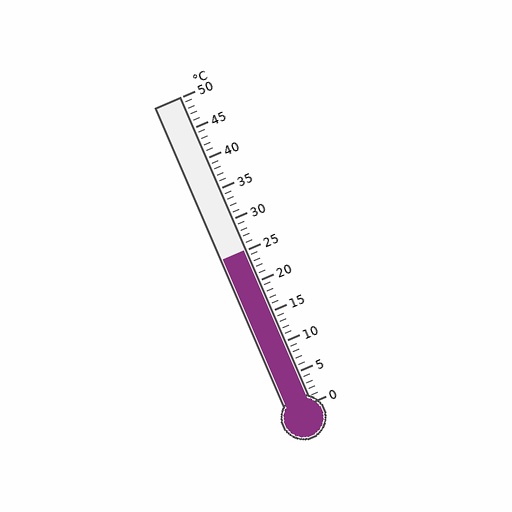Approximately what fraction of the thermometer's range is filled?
The thermometer is filled to approximately 50% of its range.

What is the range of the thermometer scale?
The thermometer scale ranges from 0°C to 50°C.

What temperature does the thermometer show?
The thermometer shows approximately 25°C.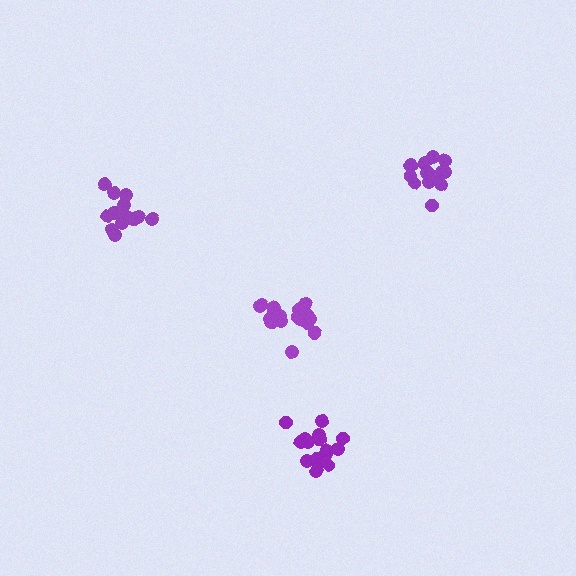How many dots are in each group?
Group 1: 17 dots, Group 2: 16 dots, Group 3: 18 dots, Group 4: 16 dots (67 total).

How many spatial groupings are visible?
There are 4 spatial groupings.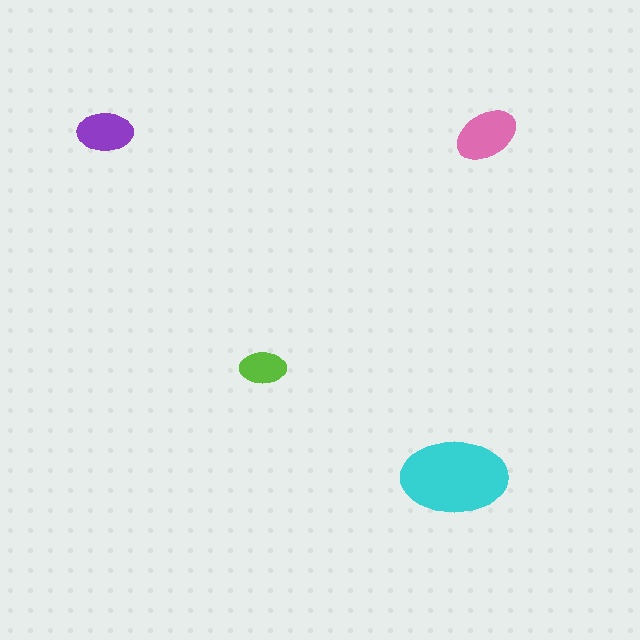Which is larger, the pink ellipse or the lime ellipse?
The pink one.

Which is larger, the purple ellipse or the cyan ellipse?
The cyan one.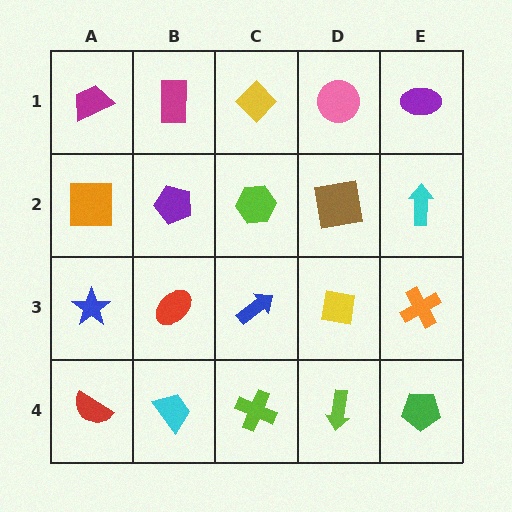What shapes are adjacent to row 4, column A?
A blue star (row 3, column A), a cyan trapezoid (row 4, column B).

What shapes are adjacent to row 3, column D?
A brown square (row 2, column D), a lime arrow (row 4, column D), a blue arrow (row 3, column C), an orange cross (row 3, column E).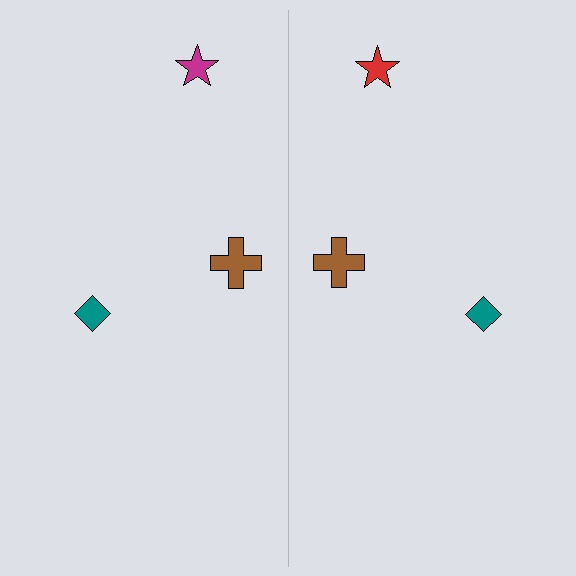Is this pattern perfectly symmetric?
No, the pattern is not perfectly symmetric. The red star on the right side breaks the symmetry — its mirror counterpart is magenta.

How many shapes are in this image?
There are 6 shapes in this image.